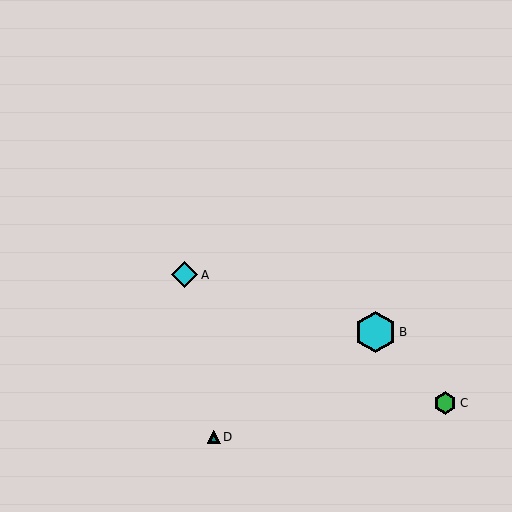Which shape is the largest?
The cyan hexagon (labeled B) is the largest.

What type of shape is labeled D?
Shape D is a teal triangle.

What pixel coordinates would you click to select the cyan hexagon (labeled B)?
Click at (375, 332) to select the cyan hexagon B.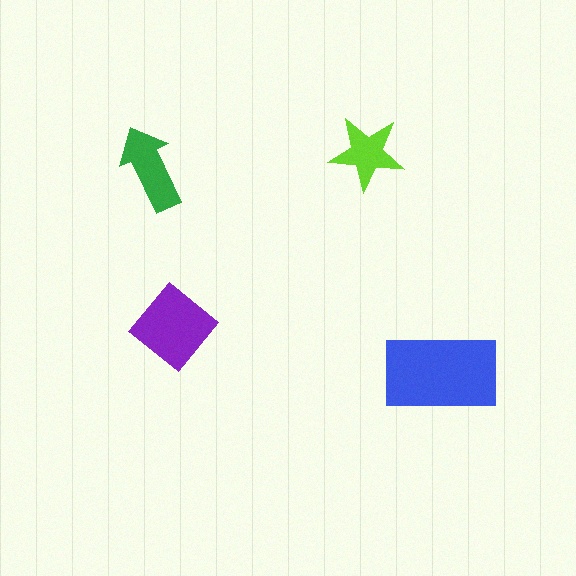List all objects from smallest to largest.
The lime star, the green arrow, the purple diamond, the blue rectangle.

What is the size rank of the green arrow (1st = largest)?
3rd.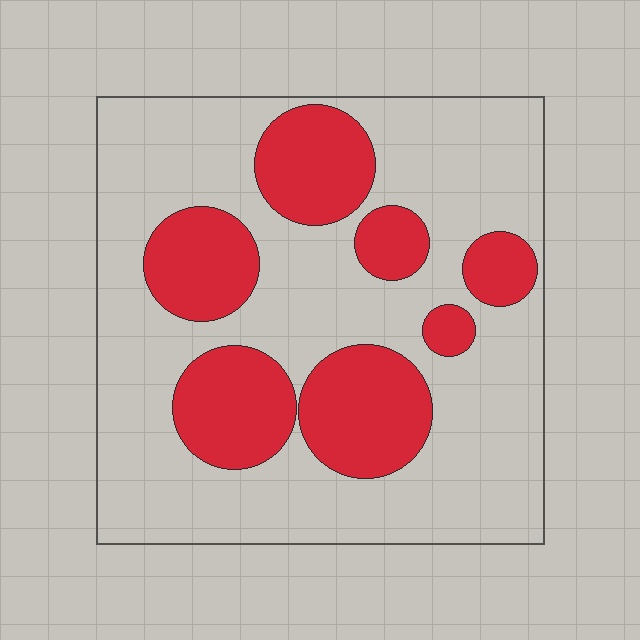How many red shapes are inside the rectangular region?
7.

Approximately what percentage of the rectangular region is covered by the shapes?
Approximately 30%.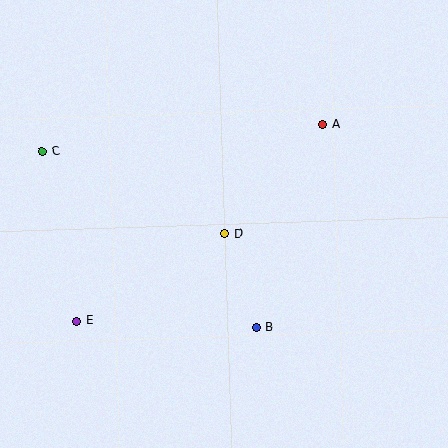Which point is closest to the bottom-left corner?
Point E is closest to the bottom-left corner.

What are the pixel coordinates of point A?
Point A is at (323, 125).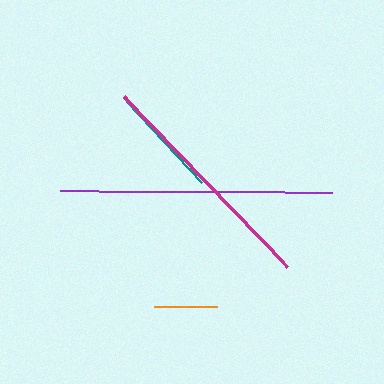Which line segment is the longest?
The purple line is the longest at approximately 272 pixels.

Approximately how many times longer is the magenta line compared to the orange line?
The magenta line is approximately 3.8 times the length of the orange line.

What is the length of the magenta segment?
The magenta segment is approximately 236 pixels long.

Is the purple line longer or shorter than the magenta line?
The purple line is longer than the magenta line.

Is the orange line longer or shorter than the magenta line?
The magenta line is longer than the orange line.